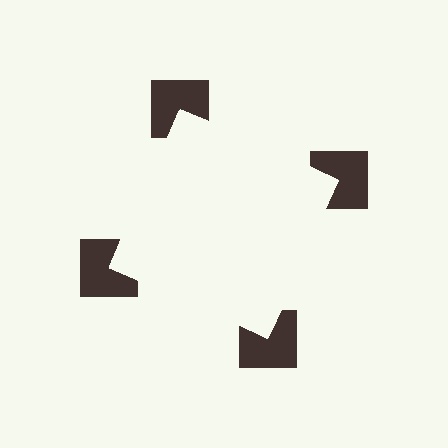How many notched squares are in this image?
There are 4 — one at each vertex of the illusory square.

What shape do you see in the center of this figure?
An illusory square — its edges are inferred from the aligned wedge cuts in the notched squares, not physically drawn.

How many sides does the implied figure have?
4 sides.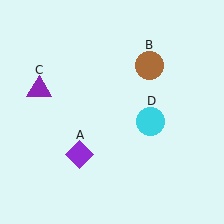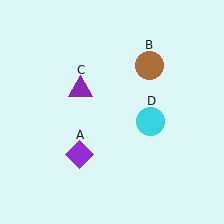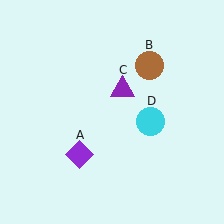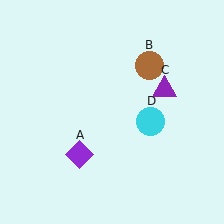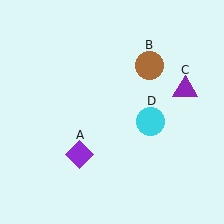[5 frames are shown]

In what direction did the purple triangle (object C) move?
The purple triangle (object C) moved right.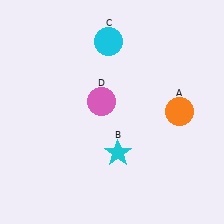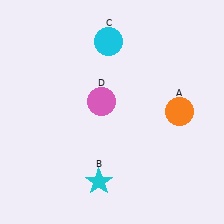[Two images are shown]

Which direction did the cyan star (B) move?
The cyan star (B) moved down.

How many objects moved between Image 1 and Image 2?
1 object moved between the two images.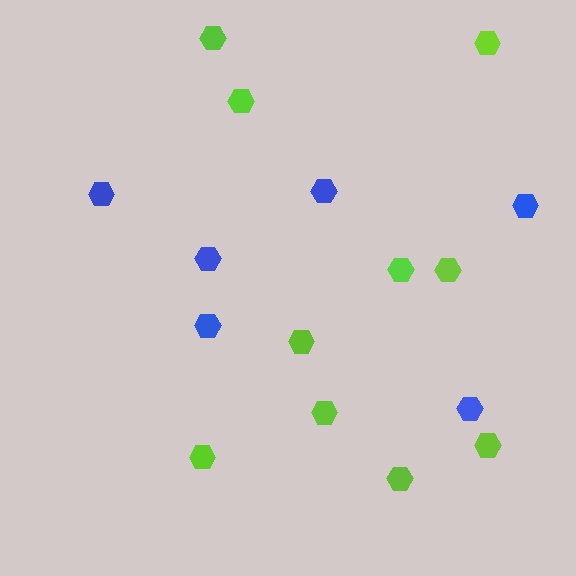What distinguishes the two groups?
There are 2 groups: one group of blue hexagons (6) and one group of lime hexagons (10).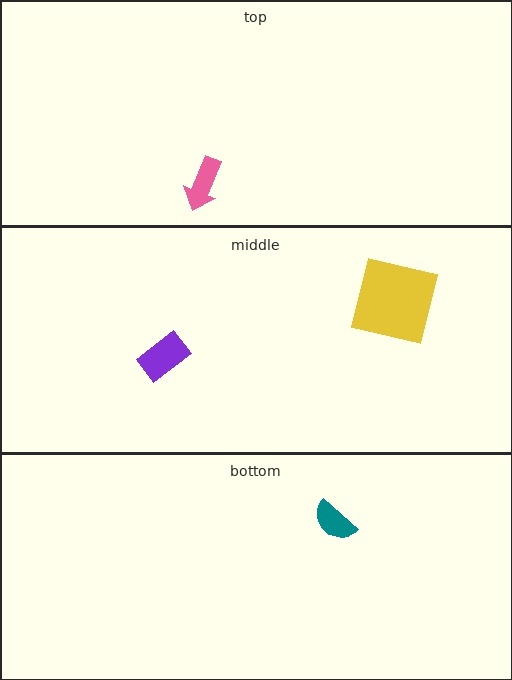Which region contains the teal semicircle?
The bottom region.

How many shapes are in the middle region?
2.